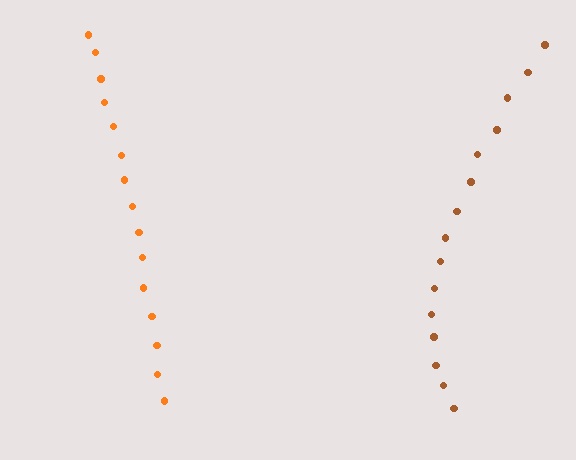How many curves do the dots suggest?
There are 2 distinct paths.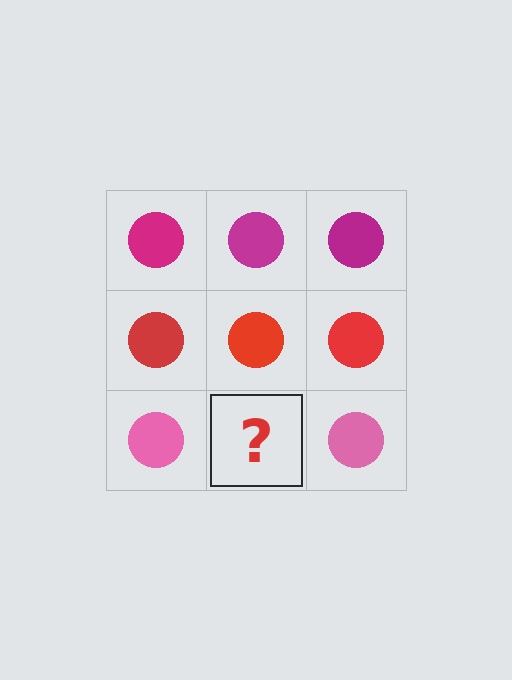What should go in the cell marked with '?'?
The missing cell should contain a pink circle.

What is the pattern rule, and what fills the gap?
The rule is that each row has a consistent color. The gap should be filled with a pink circle.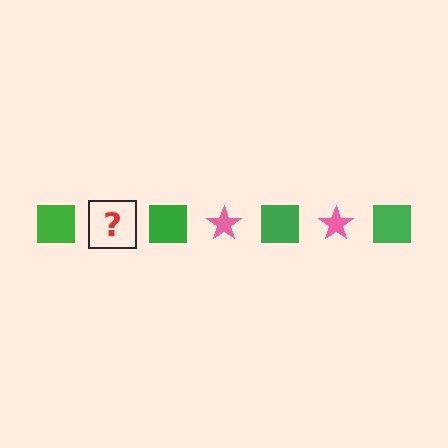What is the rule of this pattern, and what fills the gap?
The rule is that the pattern alternates between green square and pink star. The gap should be filled with a pink star.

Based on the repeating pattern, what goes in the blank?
The blank should be a pink star.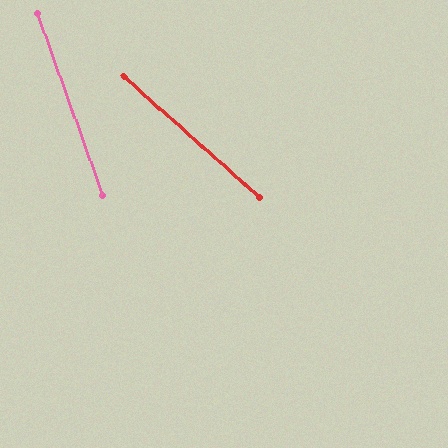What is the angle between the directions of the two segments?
Approximately 29 degrees.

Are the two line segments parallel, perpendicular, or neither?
Neither parallel nor perpendicular — they differ by about 29°.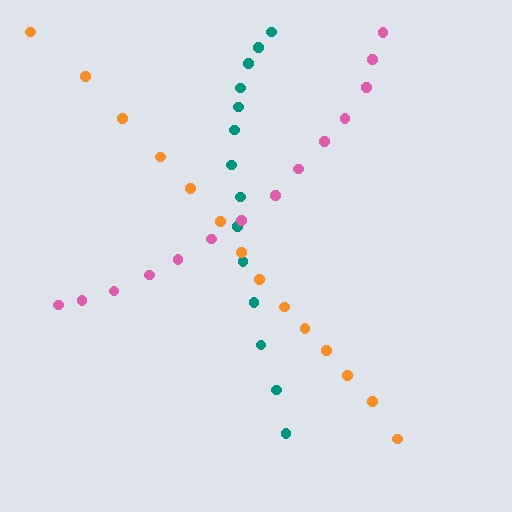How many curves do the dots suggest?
There are 3 distinct paths.